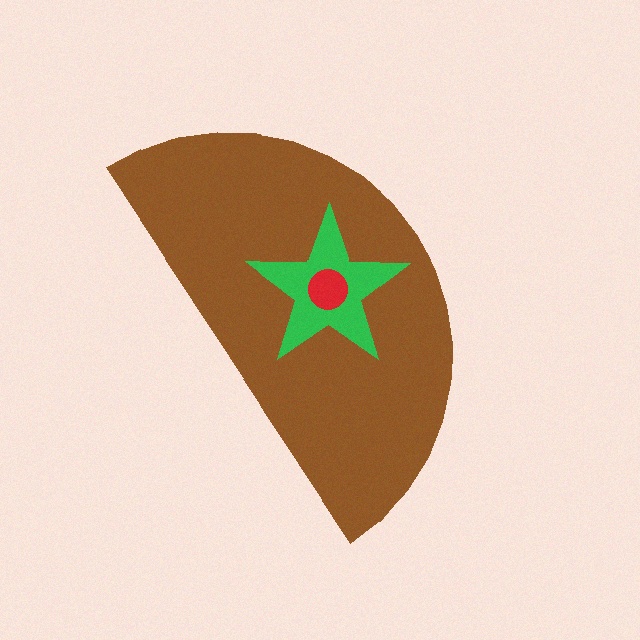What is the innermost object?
The red circle.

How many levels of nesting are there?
3.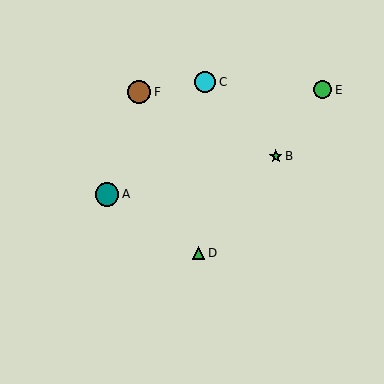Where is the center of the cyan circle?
The center of the cyan circle is at (205, 82).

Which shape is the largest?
The teal circle (labeled A) is the largest.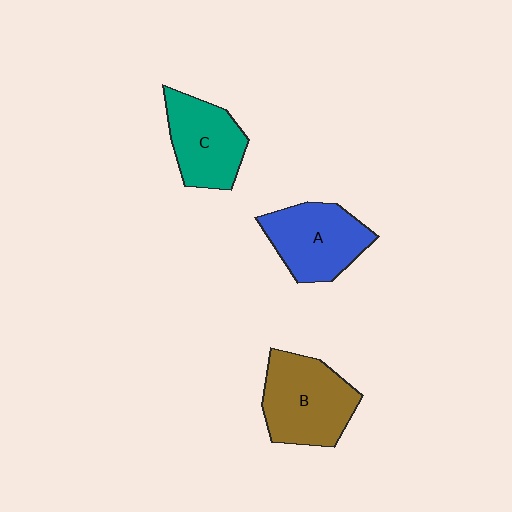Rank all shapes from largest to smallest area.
From largest to smallest: B (brown), A (blue), C (teal).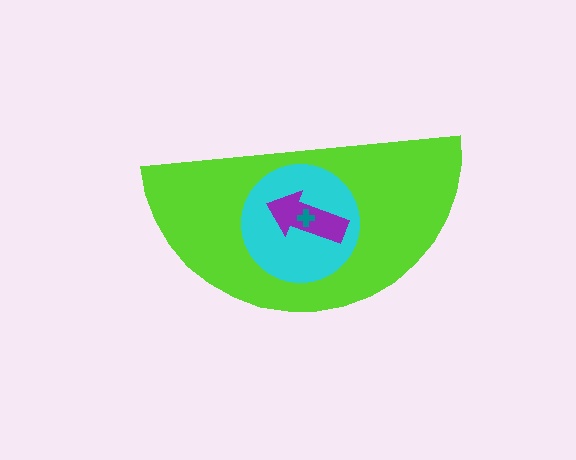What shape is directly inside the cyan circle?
The purple arrow.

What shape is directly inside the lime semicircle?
The cyan circle.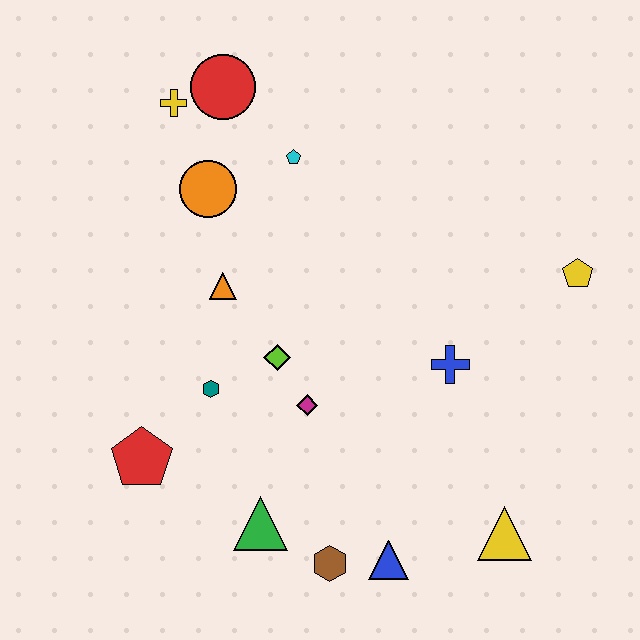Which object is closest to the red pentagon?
The teal hexagon is closest to the red pentagon.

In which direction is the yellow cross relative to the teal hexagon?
The yellow cross is above the teal hexagon.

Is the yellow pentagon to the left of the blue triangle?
No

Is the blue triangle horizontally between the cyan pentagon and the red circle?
No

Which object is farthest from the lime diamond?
The yellow pentagon is farthest from the lime diamond.